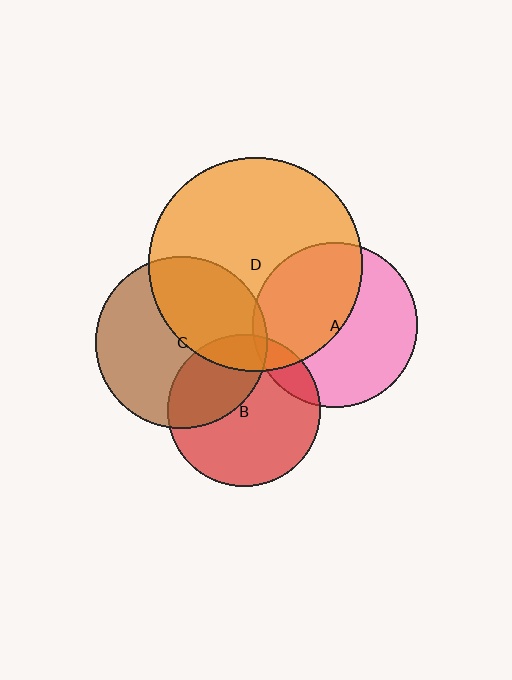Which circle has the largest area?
Circle D (orange).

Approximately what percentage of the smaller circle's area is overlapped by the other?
Approximately 10%.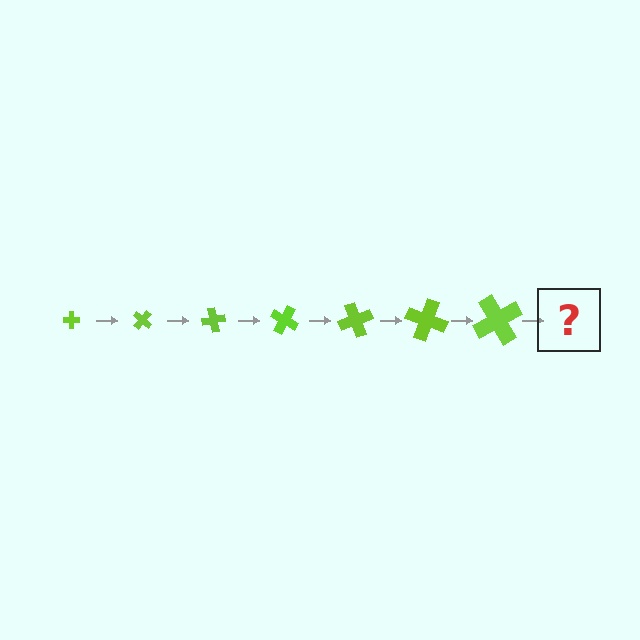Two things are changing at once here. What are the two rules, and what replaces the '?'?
The two rules are that the cross grows larger each step and it rotates 40 degrees each step. The '?' should be a cross, larger than the previous one and rotated 280 degrees from the start.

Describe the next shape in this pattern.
It should be a cross, larger than the previous one and rotated 280 degrees from the start.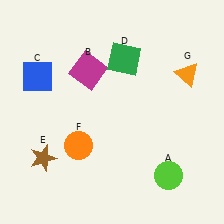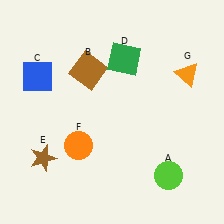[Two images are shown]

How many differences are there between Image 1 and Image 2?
There is 1 difference between the two images.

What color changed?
The square (B) changed from magenta in Image 1 to brown in Image 2.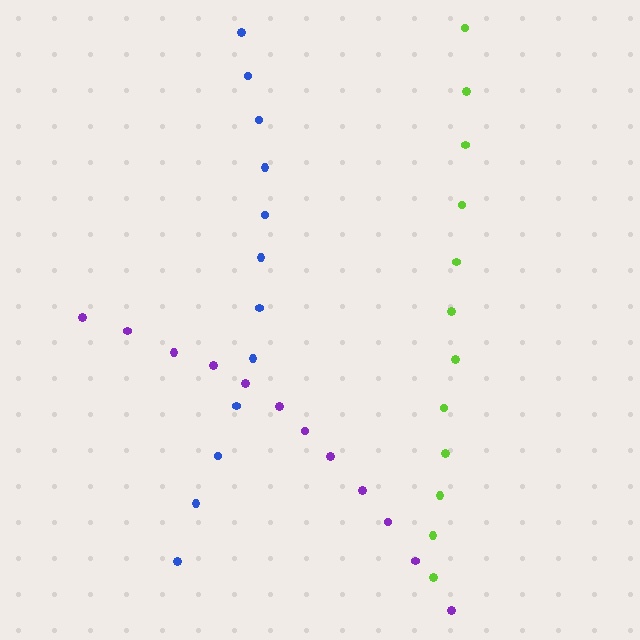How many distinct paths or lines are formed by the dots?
There are 3 distinct paths.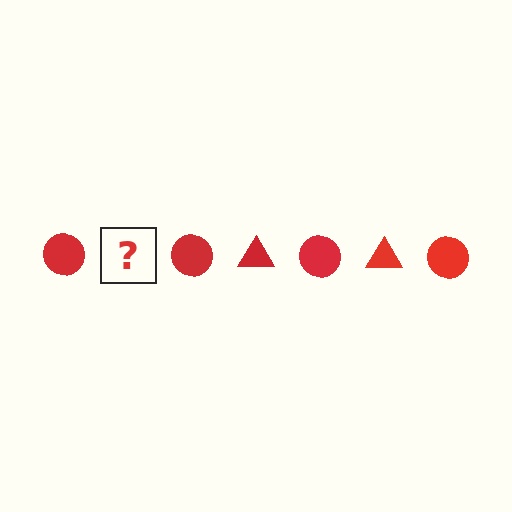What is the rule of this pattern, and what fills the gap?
The rule is that the pattern cycles through circle, triangle shapes in red. The gap should be filled with a red triangle.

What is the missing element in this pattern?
The missing element is a red triangle.